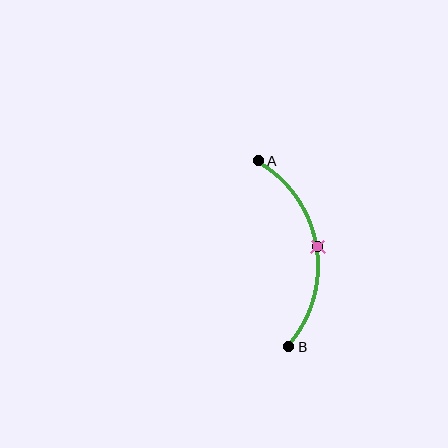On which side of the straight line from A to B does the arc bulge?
The arc bulges to the right of the straight line connecting A and B.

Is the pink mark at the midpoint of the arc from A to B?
Yes. The pink mark lies on the arc at equal arc-length from both A and B — it is the arc midpoint.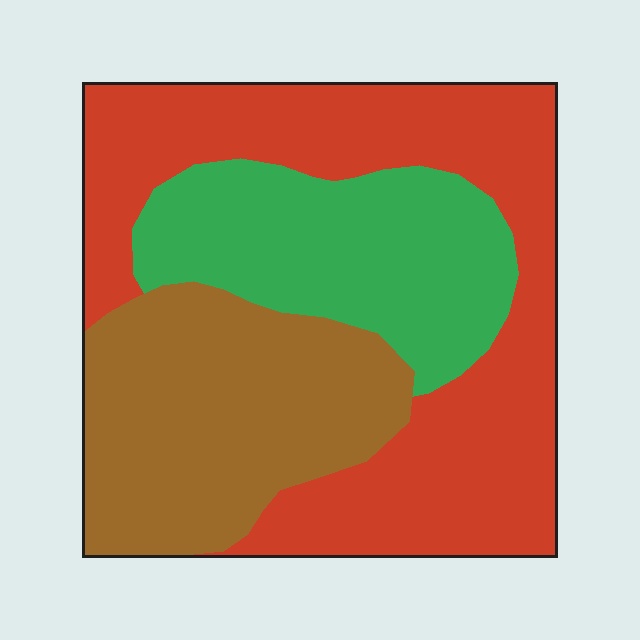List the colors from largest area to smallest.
From largest to smallest: red, brown, green.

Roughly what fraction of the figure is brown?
Brown covers about 30% of the figure.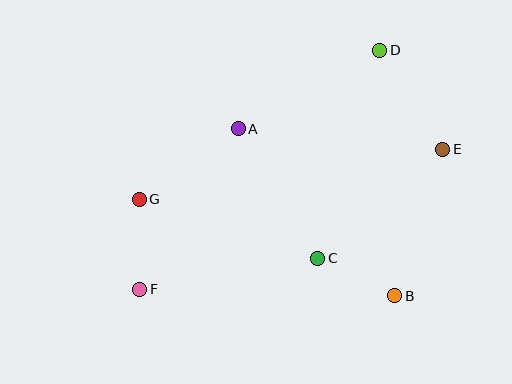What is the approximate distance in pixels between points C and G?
The distance between C and G is approximately 188 pixels.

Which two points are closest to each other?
Points B and C are closest to each other.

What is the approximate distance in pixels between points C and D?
The distance between C and D is approximately 217 pixels.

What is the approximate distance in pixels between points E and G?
The distance between E and G is approximately 308 pixels.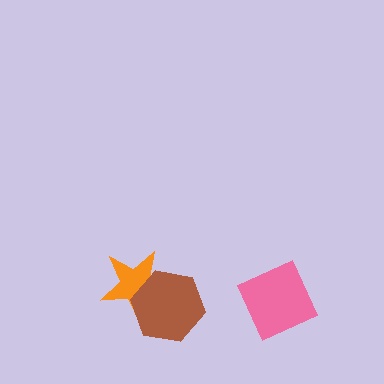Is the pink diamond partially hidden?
No, no other shape covers it.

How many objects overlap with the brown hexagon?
1 object overlaps with the brown hexagon.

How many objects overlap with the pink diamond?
0 objects overlap with the pink diamond.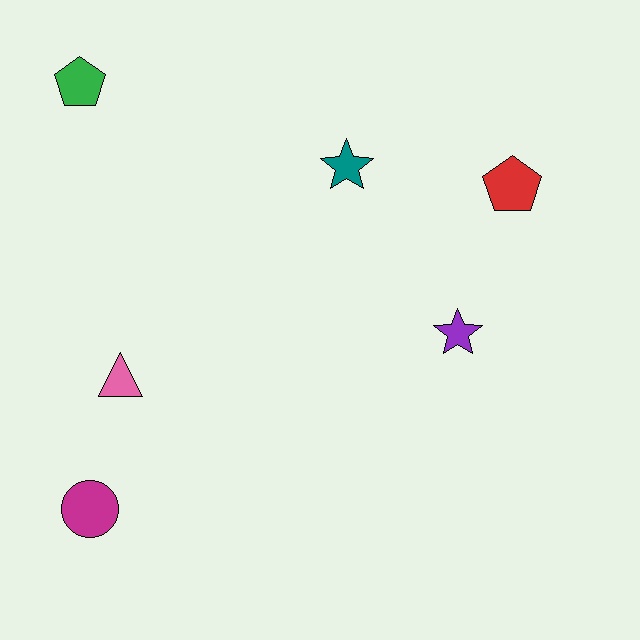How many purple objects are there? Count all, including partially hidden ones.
There is 1 purple object.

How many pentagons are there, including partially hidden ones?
There are 2 pentagons.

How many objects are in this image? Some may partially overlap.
There are 6 objects.